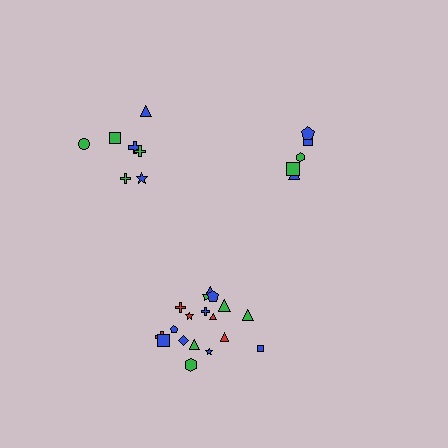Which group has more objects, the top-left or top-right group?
The top-left group.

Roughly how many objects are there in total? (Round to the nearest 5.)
Roughly 30 objects in total.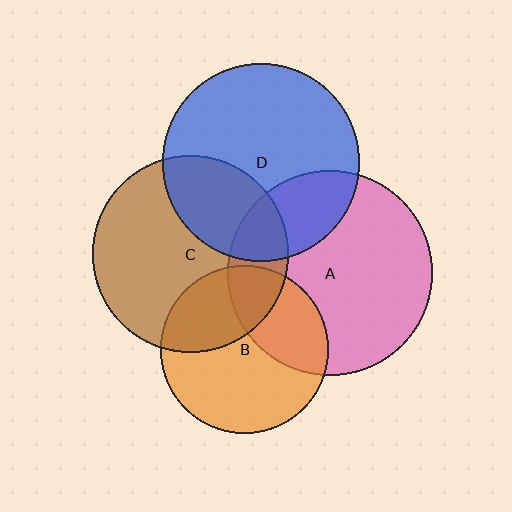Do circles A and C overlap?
Yes.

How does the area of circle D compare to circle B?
Approximately 1.4 times.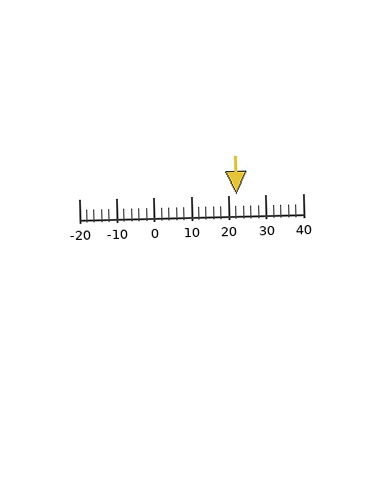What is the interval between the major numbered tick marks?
The major tick marks are spaced 10 units apart.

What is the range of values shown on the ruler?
The ruler shows values from -20 to 40.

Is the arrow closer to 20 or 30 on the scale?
The arrow is closer to 20.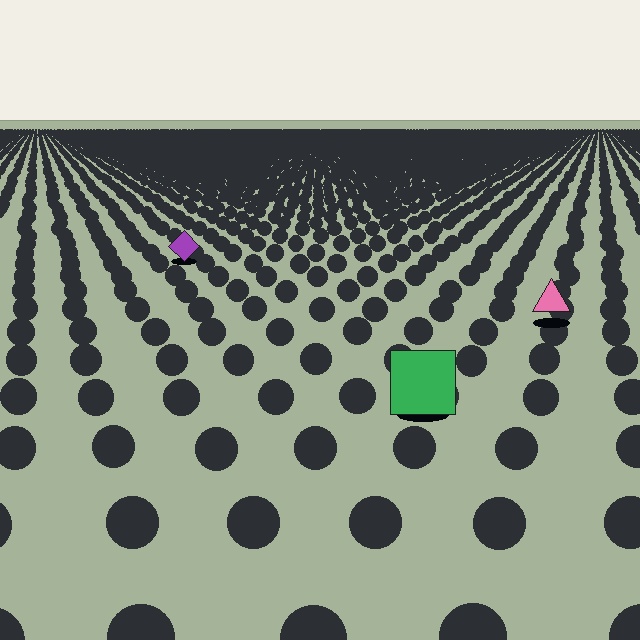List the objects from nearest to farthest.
From nearest to farthest: the green square, the pink triangle, the purple diamond.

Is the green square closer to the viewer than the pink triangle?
Yes. The green square is closer — you can tell from the texture gradient: the ground texture is coarser near it.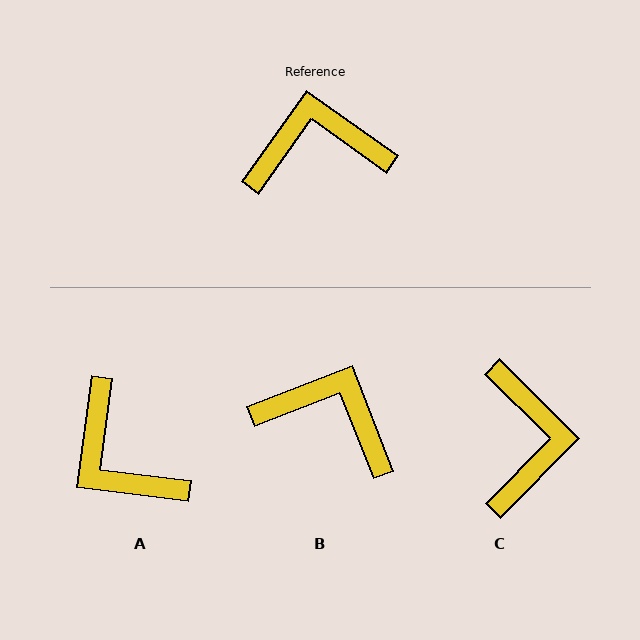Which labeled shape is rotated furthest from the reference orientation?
A, about 118 degrees away.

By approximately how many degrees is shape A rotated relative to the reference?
Approximately 118 degrees counter-clockwise.